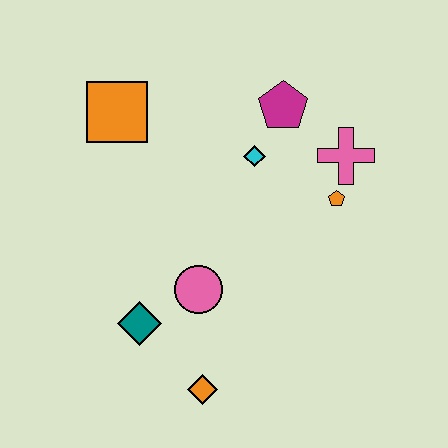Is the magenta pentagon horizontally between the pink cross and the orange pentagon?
No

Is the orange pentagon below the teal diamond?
No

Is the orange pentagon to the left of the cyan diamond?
No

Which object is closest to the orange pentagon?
The pink cross is closest to the orange pentagon.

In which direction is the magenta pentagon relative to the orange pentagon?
The magenta pentagon is above the orange pentagon.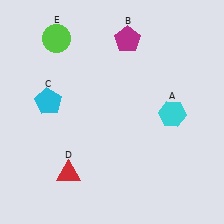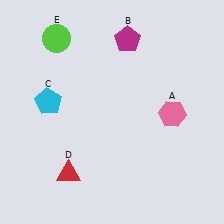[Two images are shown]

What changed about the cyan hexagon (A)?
In Image 1, A is cyan. In Image 2, it changed to pink.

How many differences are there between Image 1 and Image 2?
There is 1 difference between the two images.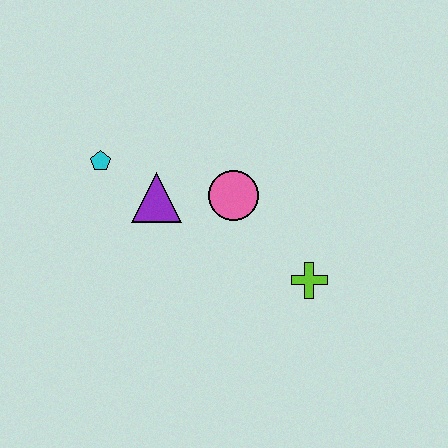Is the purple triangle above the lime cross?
Yes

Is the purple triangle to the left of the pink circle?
Yes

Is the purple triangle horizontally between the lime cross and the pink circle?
No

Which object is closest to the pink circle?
The purple triangle is closest to the pink circle.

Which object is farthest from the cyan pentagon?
The lime cross is farthest from the cyan pentagon.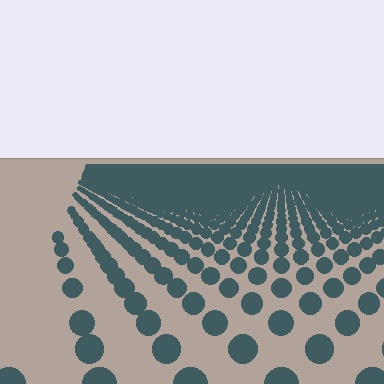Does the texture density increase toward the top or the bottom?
Density increases toward the top.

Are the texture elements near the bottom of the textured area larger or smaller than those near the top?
Larger. Near the bottom, elements are closer to the viewer and appear at a bigger on-screen size.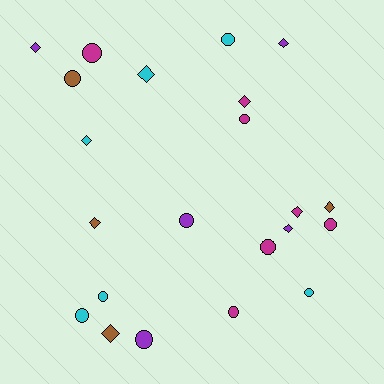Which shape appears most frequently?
Circle, with 12 objects.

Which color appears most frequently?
Magenta, with 7 objects.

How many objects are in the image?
There are 22 objects.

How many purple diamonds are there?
There are 3 purple diamonds.